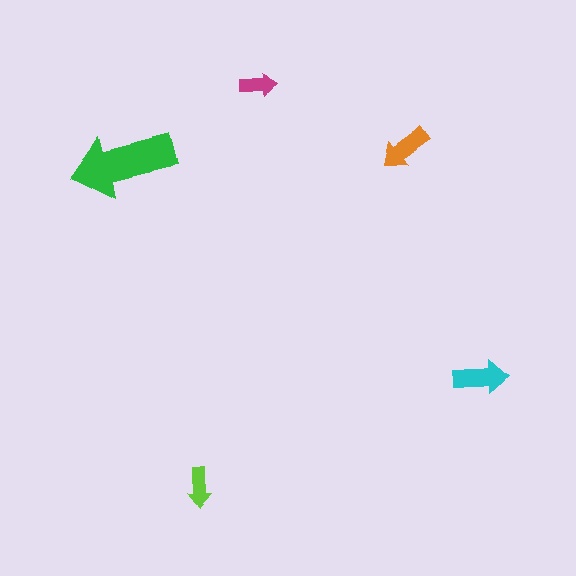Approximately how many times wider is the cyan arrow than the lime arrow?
About 1.5 times wider.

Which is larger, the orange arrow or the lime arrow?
The orange one.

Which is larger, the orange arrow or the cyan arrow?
The cyan one.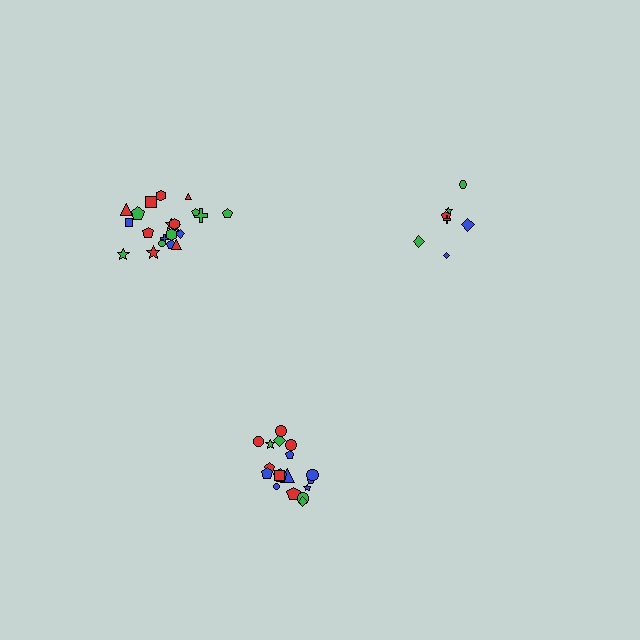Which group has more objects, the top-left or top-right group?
The top-left group.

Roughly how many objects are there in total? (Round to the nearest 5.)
Roughly 45 objects in total.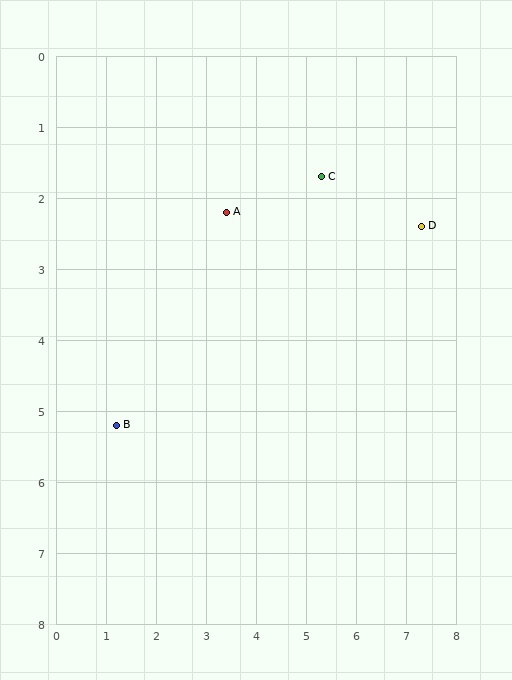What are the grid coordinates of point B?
Point B is at approximately (1.2, 5.2).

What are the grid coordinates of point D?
Point D is at approximately (7.3, 2.4).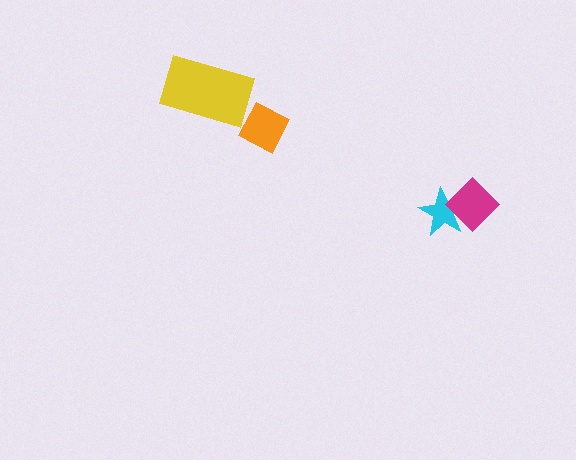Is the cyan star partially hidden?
Yes, it is partially covered by another shape.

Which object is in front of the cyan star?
The magenta diamond is in front of the cyan star.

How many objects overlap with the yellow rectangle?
0 objects overlap with the yellow rectangle.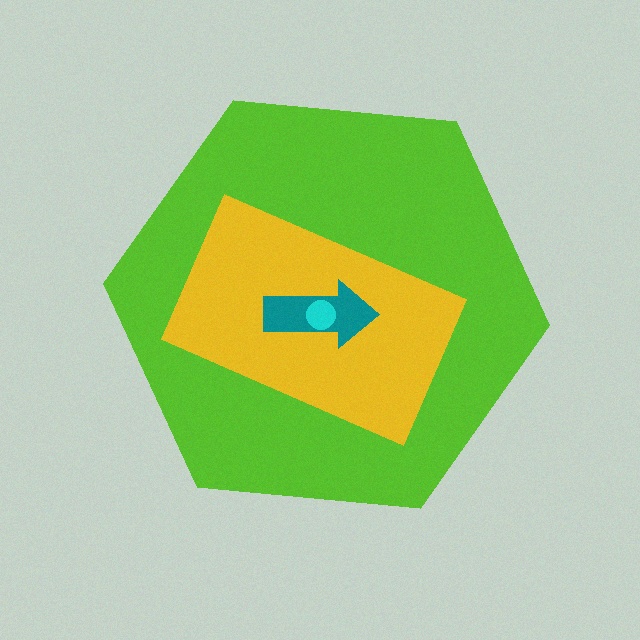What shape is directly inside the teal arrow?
The cyan circle.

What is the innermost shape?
The cyan circle.